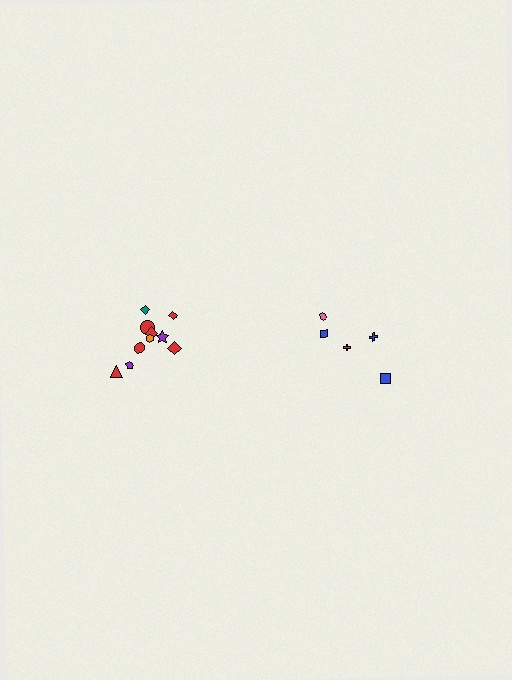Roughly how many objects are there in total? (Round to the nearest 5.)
Roughly 15 objects in total.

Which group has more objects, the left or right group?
The left group.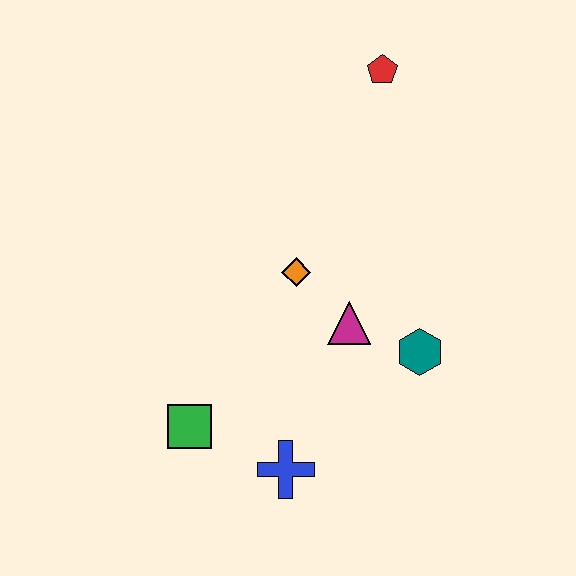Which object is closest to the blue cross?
The green square is closest to the blue cross.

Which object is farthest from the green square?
The red pentagon is farthest from the green square.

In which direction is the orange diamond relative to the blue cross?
The orange diamond is above the blue cross.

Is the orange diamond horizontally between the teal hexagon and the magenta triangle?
No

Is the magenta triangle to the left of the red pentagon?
Yes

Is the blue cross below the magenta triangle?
Yes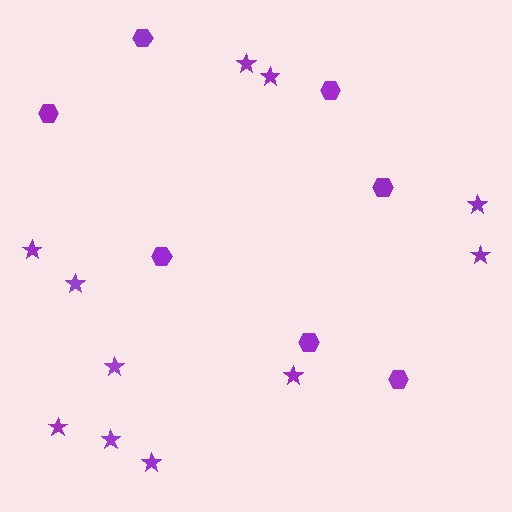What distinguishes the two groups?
There are 2 groups: one group of stars (11) and one group of hexagons (7).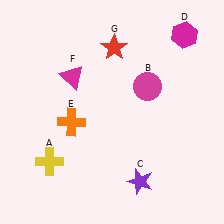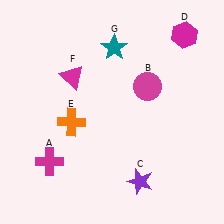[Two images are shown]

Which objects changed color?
A changed from yellow to magenta. G changed from red to teal.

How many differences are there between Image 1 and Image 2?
There are 2 differences between the two images.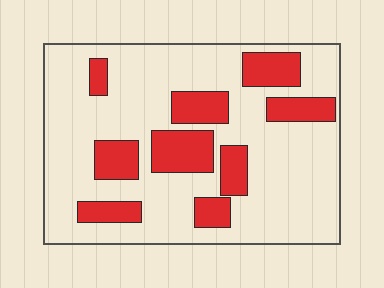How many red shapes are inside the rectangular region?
9.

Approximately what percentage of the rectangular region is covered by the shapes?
Approximately 25%.